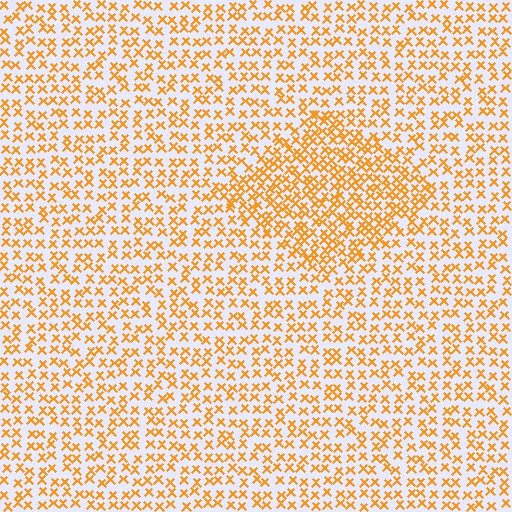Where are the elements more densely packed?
The elements are more densely packed inside the diamond boundary.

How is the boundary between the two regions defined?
The boundary is defined by a change in element density (approximately 1.7x ratio). All elements are the same color, size, and shape.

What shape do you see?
I see a diamond.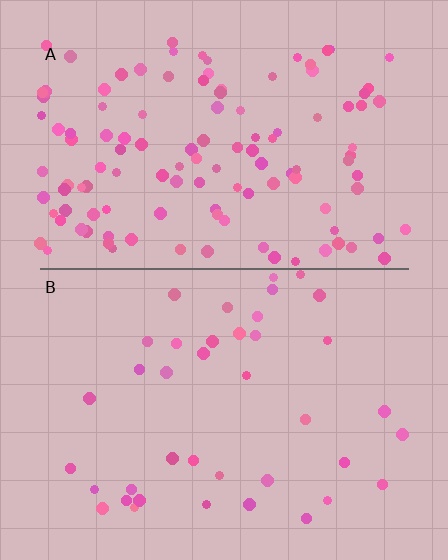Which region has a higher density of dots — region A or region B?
A (the top).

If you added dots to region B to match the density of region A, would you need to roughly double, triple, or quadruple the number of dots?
Approximately triple.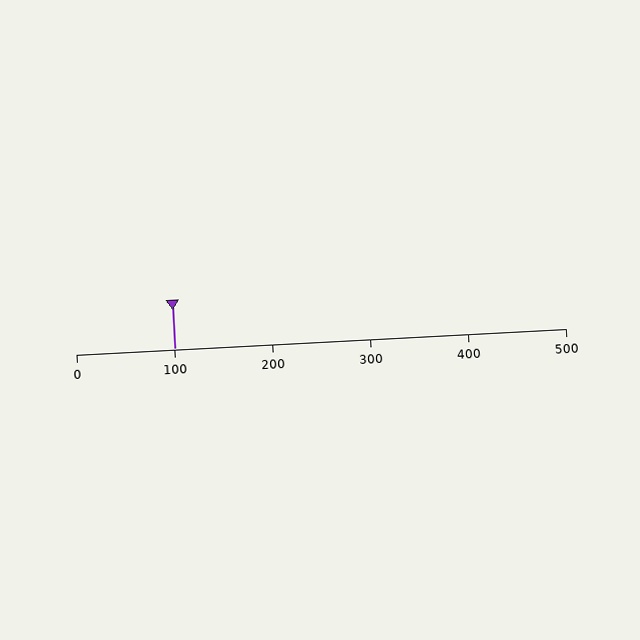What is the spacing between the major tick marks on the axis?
The major ticks are spaced 100 apart.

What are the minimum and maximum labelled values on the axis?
The axis runs from 0 to 500.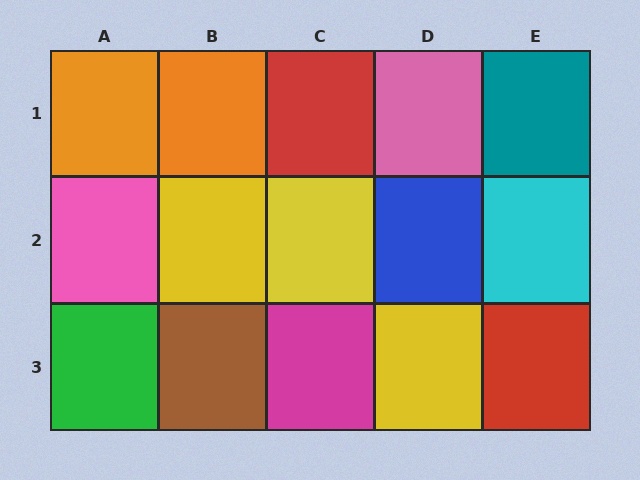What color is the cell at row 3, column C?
Magenta.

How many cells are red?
2 cells are red.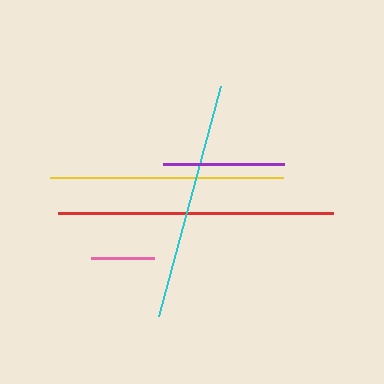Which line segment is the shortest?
The pink line is the shortest at approximately 63 pixels.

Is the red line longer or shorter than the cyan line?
The red line is longer than the cyan line.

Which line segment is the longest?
The red line is the longest at approximately 275 pixels.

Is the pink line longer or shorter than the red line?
The red line is longer than the pink line.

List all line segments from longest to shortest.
From longest to shortest: red, cyan, yellow, purple, pink.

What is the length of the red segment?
The red segment is approximately 275 pixels long.